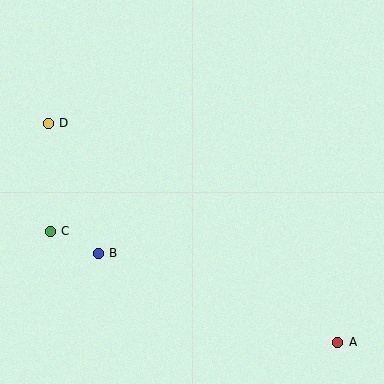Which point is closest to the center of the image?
Point B at (98, 253) is closest to the center.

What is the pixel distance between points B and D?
The distance between B and D is 140 pixels.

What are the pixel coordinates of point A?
Point A is at (338, 342).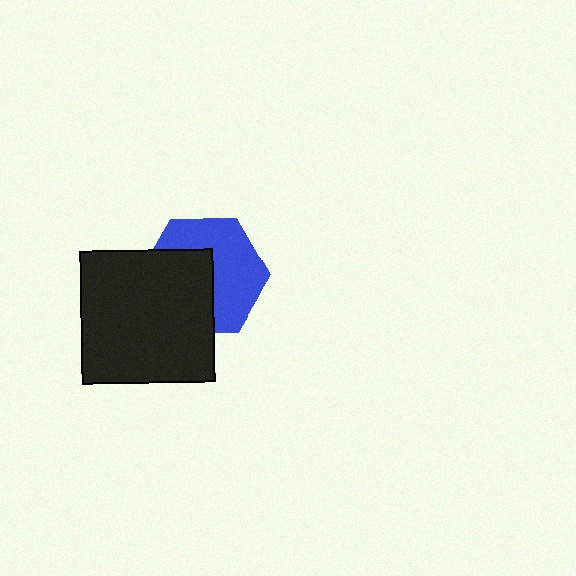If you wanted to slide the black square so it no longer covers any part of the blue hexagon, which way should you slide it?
Slide it toward the lower-left — that is the most direct way to separate the two shapes.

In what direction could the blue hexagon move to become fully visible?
The blue hexagon could move toward the upper-right. That would shift it out from behind the black square entirely.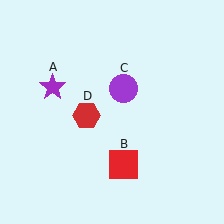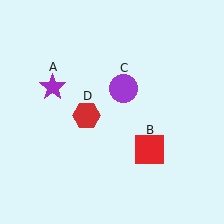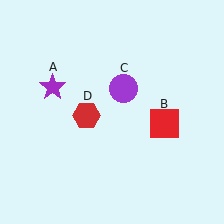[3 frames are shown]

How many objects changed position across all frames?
1 object changed position: red square (object B).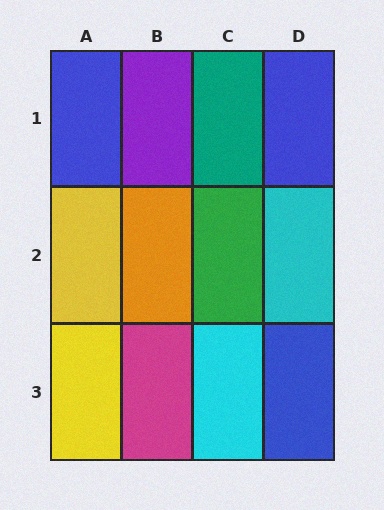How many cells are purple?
1 cell is purple.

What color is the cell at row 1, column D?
Blue.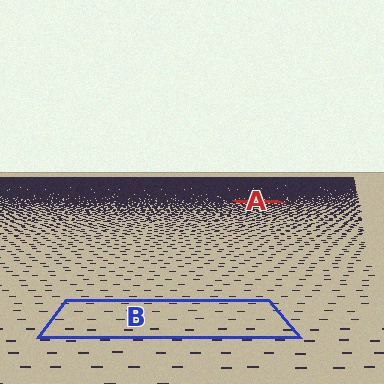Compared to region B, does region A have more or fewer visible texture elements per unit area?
Region A has more texture elements per unit area — they are packed more densely because it is farther away.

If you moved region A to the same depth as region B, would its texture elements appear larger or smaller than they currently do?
They would appear larger. At a closer depth, the same texture elements are projected at a bigger on-screen size.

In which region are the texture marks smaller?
The texture marks are smaller in region A, because it is farther away.